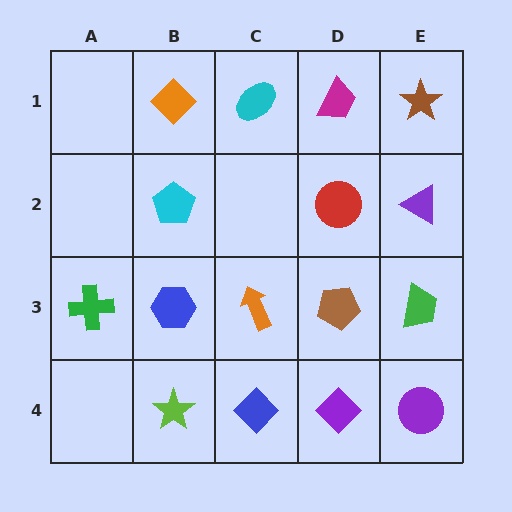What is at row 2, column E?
A purple triangle.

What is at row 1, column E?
A brown star.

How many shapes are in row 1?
4 shapes.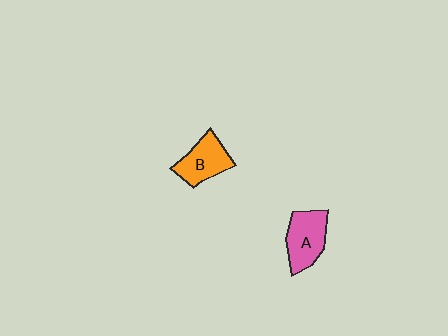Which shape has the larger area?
Shape A (pink).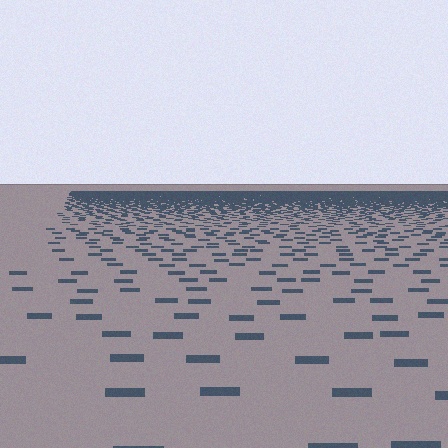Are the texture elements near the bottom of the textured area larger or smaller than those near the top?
Larger. Near the bottom, elements are closer to the viewer and appear at a bigger on-screen size.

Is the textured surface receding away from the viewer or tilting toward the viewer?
The surface is receding away from the viewer. Texture elements get smaller and denser toward the top.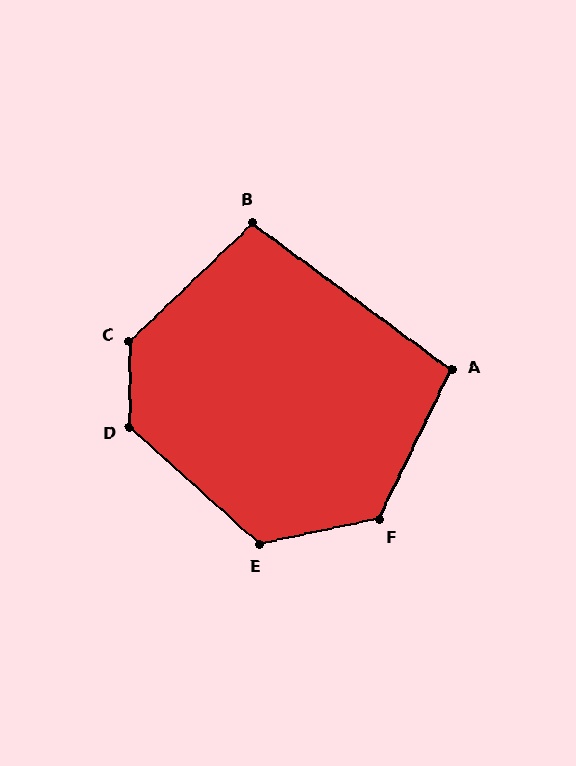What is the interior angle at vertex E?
Approximately 126 degrees (obtuse).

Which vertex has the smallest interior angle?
B, at approximately 100 degrees.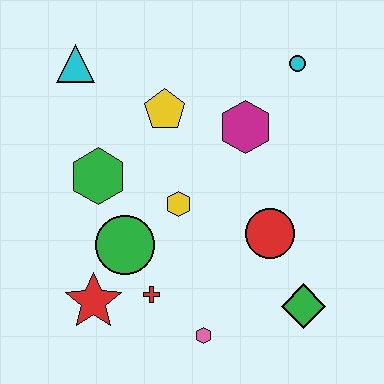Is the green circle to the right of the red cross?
No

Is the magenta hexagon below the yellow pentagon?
Yes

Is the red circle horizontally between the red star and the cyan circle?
Yes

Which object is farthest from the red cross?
The cyan circle is farthest from the red cross.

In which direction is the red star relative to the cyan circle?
The red star is below the cyan circle.